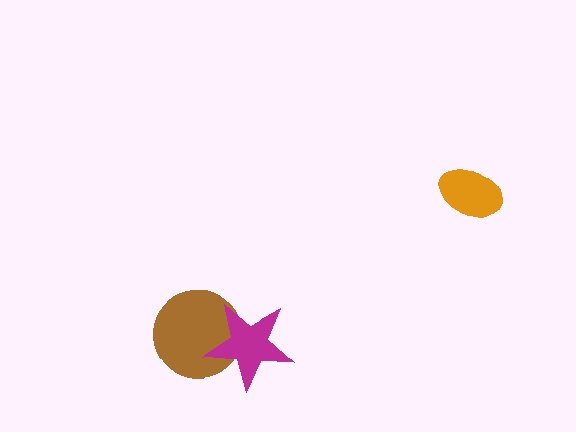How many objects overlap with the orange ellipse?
0 objects overlap with the orange ellipse.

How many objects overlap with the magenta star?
1 object overlaps with the magenta star.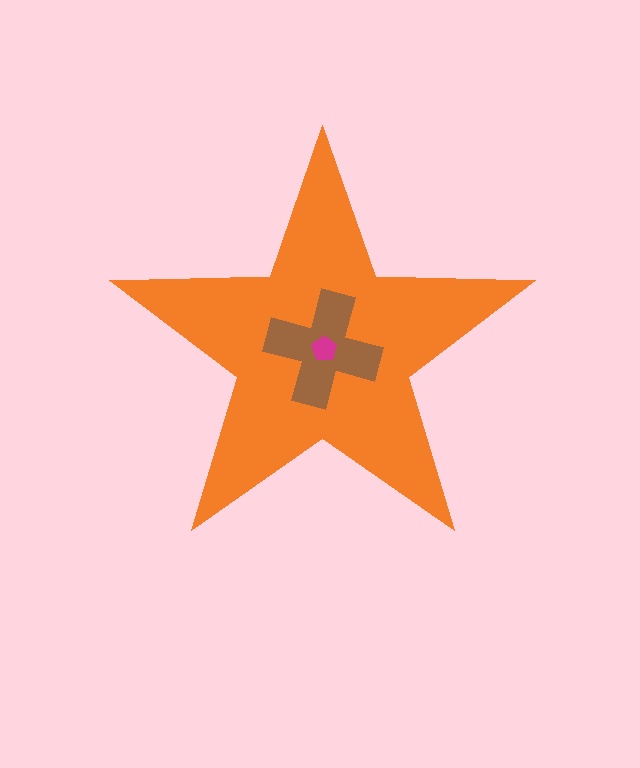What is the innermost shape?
The magenta pentagon.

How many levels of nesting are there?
3.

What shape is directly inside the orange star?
The brown cross.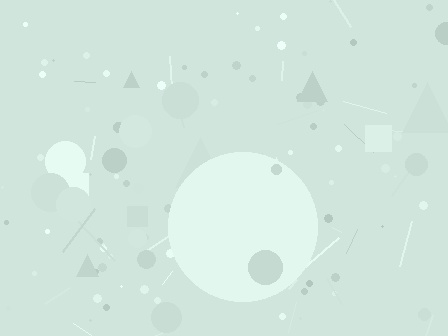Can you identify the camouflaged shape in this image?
The camouflaged shape is a circle.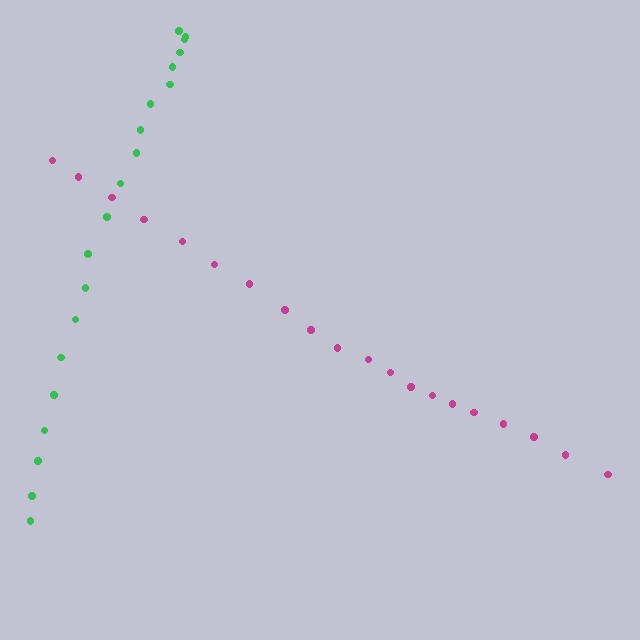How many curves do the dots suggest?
There are 2 distinct paths.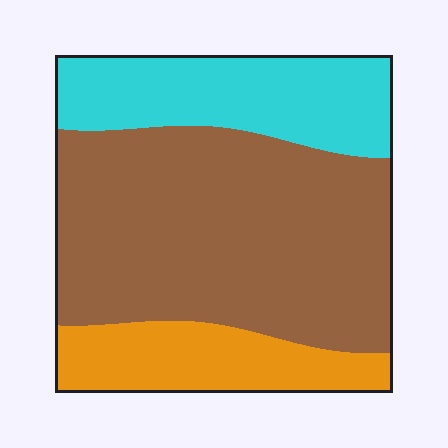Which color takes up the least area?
Orange, at roughly 20%.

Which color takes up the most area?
Brown, at roughly 60%.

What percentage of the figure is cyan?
Cyan takes up about one quarter (1/4) of the figure.